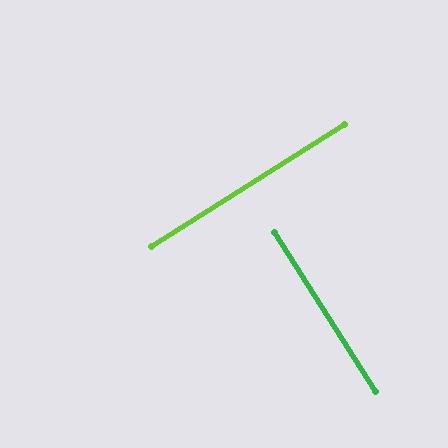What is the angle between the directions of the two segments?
Approximately 90 degrees.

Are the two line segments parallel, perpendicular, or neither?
Perpendicular — they meet at approximately 90°.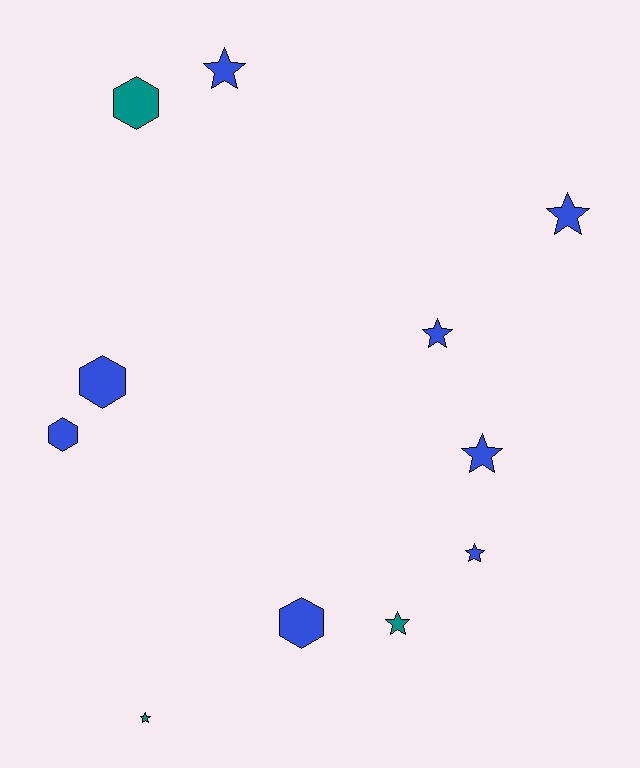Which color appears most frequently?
Blue, with 8 objects.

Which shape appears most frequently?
Star, with 7 objects.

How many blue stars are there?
There are 5 blue stars.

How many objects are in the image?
There are 11 objects.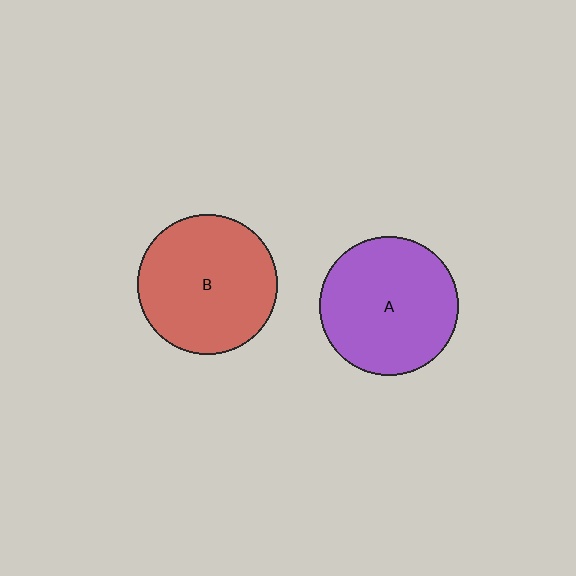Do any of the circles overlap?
No, none of the circles overlap.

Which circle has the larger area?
Circle B (red).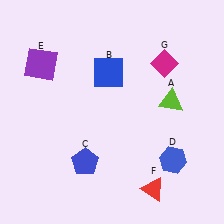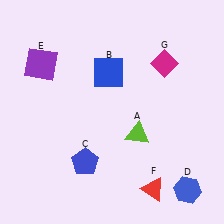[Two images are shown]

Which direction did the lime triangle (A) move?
The lime triangle (A) moved left.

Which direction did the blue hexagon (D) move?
The blue hexagon (D) moved down.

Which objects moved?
The objects that moved are: the lime triangle (A), the blue hexagon (D).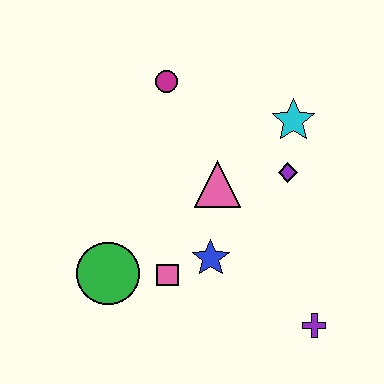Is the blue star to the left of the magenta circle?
No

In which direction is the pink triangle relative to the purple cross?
The pink triangle is above the purple cross.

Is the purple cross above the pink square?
No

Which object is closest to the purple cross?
The blue star is closest to the purple cross.